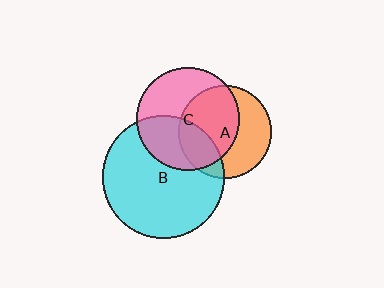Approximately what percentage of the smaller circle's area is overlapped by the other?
Approximately 55%.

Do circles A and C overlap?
Yes.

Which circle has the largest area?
Circle B (cyan).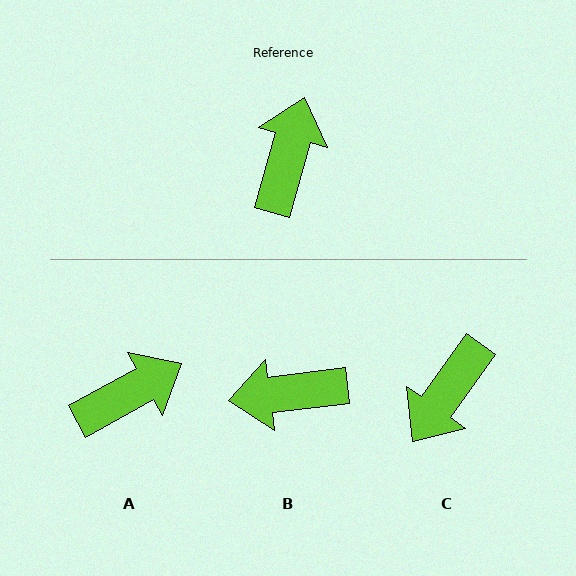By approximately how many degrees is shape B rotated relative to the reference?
Approximately 113 degrees counter-clockwise.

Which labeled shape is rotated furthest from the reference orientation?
C, about 160 degrees away.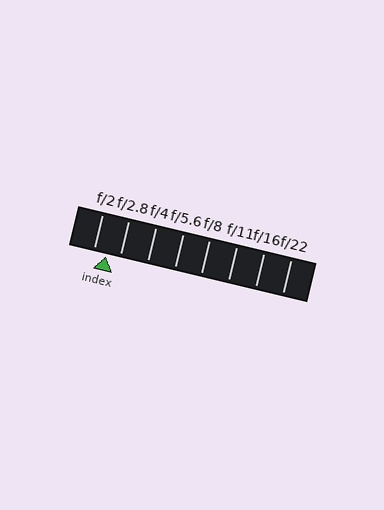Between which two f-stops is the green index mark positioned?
The index mark is between f/2 and f/2.8.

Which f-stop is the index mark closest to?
The index mark is closest to f/2.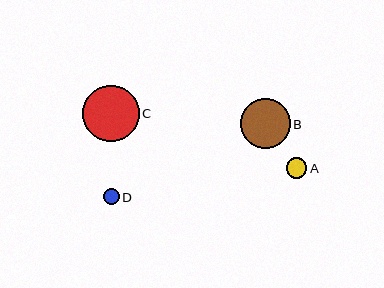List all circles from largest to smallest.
From largest to smallest: C, B, A, D.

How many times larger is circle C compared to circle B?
Circle C is approximately 1.1 times the size of circle B.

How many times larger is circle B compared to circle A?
Circle B is approximately 2.5 times the size of circle A.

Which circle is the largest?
Circle C is the largest with a size of approximately 56 pixels.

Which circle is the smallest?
Circle D is the smallest with a size of approximately 16 pixels.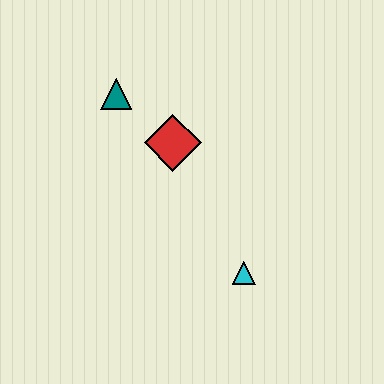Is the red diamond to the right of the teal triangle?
Yes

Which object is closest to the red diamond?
The teal triangle is closest to the red diamond.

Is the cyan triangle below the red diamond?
Yes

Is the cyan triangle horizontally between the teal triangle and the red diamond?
No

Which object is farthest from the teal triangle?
The cyan triangle is farthest from the teal triangle.